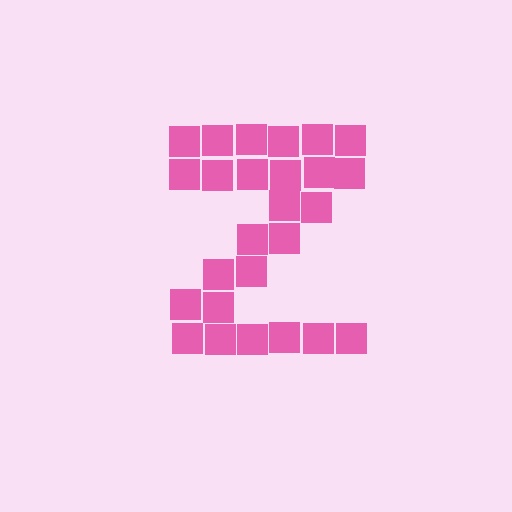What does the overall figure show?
The overall figure shows the letter Z.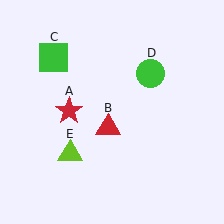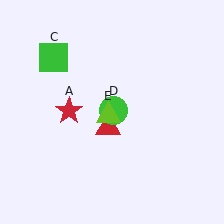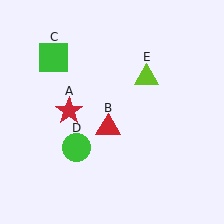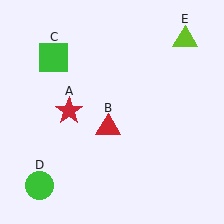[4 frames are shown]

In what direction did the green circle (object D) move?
The green circle (object D) moved down and to the left.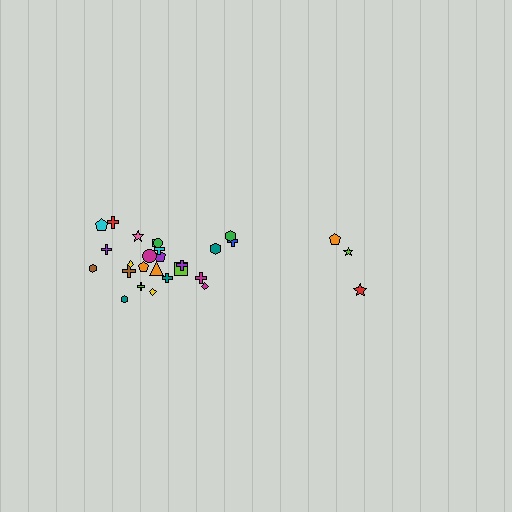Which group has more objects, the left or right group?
The left group.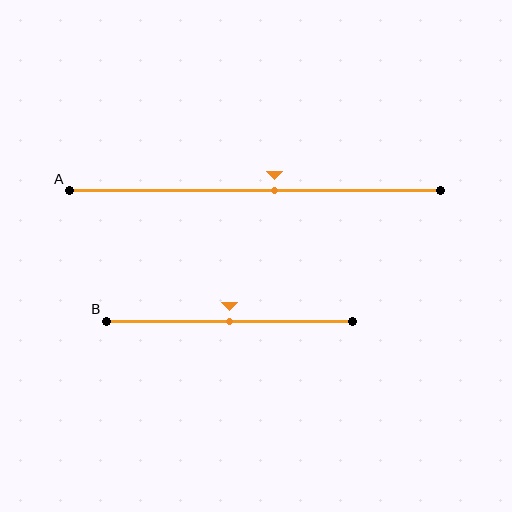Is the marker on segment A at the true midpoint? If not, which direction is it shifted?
No, the marker on segment A is shifted to the right by about 5% of the segment length.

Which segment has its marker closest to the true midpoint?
Segment B has its marker closest to the true midpoint.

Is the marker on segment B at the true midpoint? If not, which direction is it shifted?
Yes, the marker on segment B is at the true midpoint.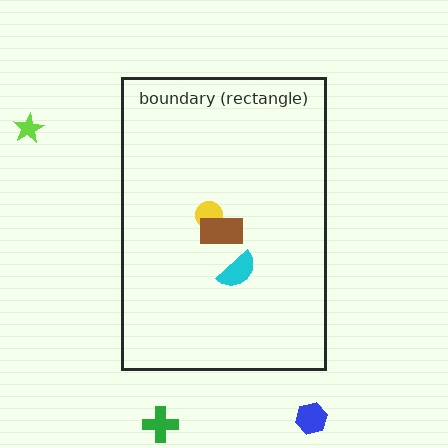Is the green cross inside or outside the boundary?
Outside.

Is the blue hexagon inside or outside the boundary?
Outside.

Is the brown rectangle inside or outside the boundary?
Inside.